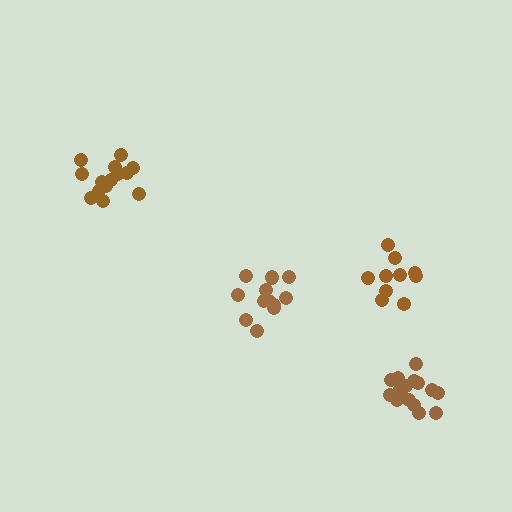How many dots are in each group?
Group 1: 12 dots, Group 2: 14 dots, Group 3: 10 dots, Group 4: 16 dots (52 total).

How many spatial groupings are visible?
There are 4 spatial groupings.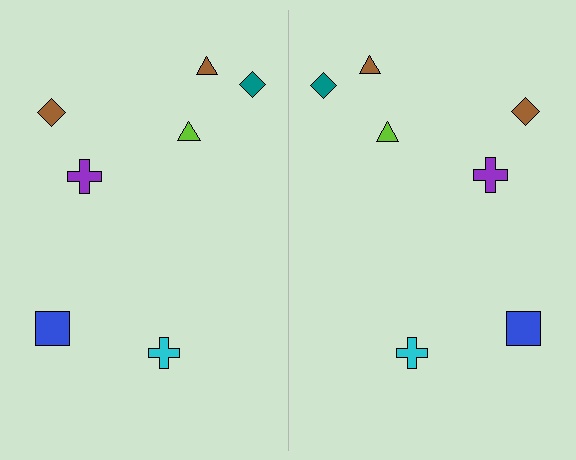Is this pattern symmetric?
Yes, this pattern has bilateral (reflection) symmetry.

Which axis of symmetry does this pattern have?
The pattern has a vertical axis of symmetry running through the center of the image.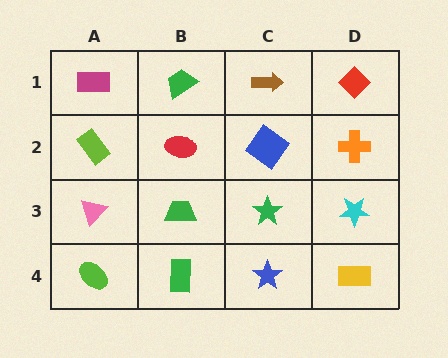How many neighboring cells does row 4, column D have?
2.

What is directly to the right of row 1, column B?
A brown arrow.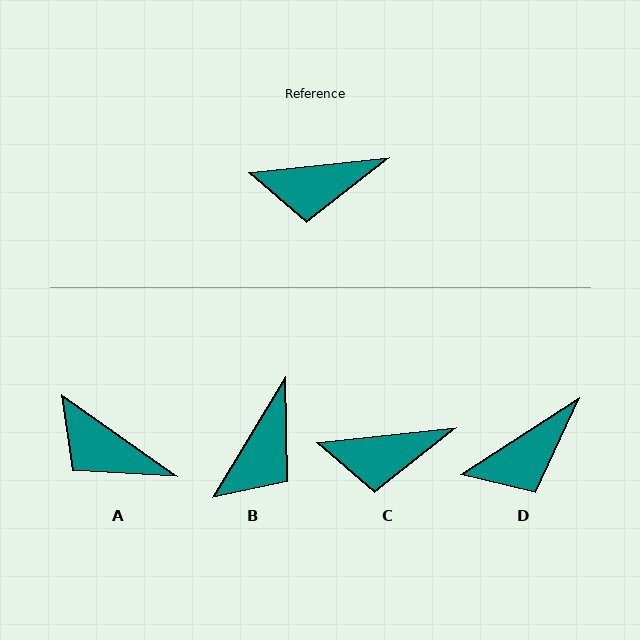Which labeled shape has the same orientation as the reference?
C.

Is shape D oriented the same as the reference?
No, it is off by about 27 degrees.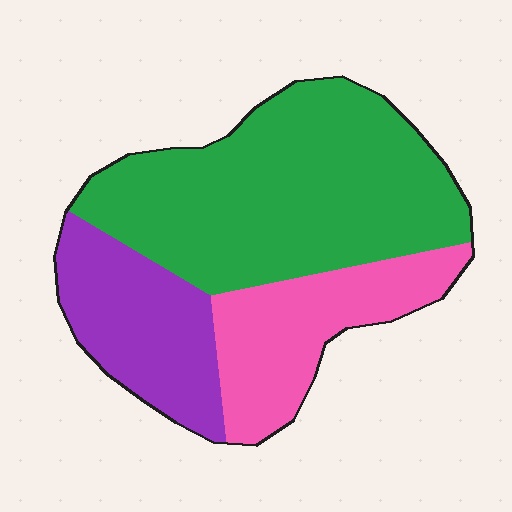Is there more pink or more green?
Green.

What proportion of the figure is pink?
Pink covers around 25% of the figure.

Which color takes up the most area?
Green, at roughly 55%.